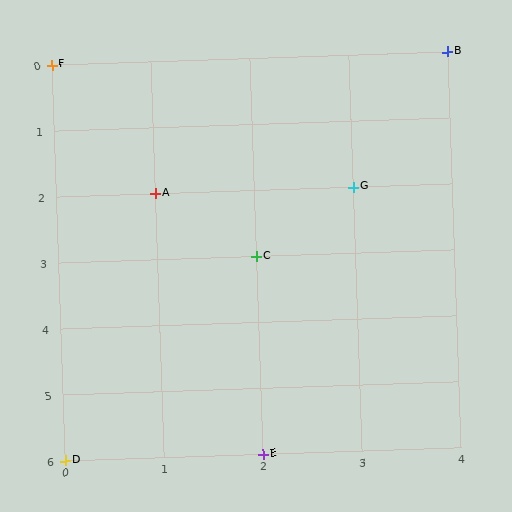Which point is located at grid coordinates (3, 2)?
Point G is at (3, 2).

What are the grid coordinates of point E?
Point E is at grid coordinates (2, 6).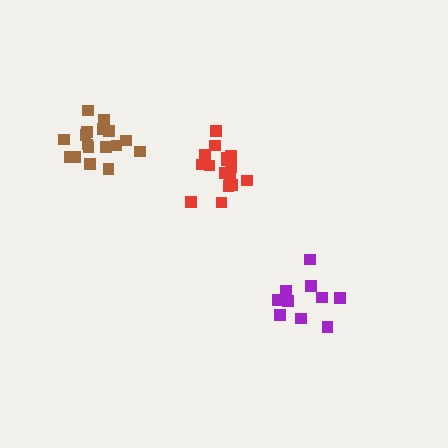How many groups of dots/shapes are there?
There are 3 groups.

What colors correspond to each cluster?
The clusters are colored: red, purple, brown.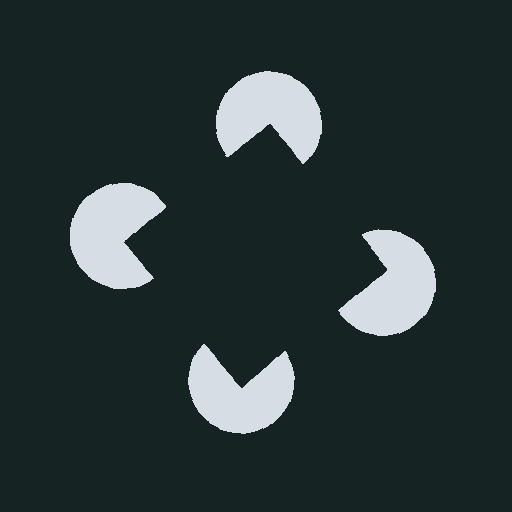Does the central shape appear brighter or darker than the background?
It typically appears slightly darker than the background, even though no actual brightness change is drawn.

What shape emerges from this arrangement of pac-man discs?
An illusory square — its edges are inferred from the aligned wedge cuts in the pac-man discs, not physically drawn.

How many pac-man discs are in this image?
There are 4 — one at each vertex of the illusory square.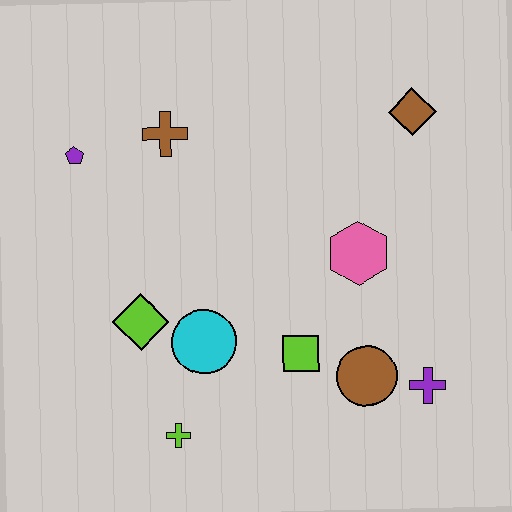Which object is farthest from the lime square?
The purple pentagon is farthest from the lime square.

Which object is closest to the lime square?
The brown circle is closest to the lime square.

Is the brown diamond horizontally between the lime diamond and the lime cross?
No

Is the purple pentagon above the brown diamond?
No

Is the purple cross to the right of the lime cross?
Yes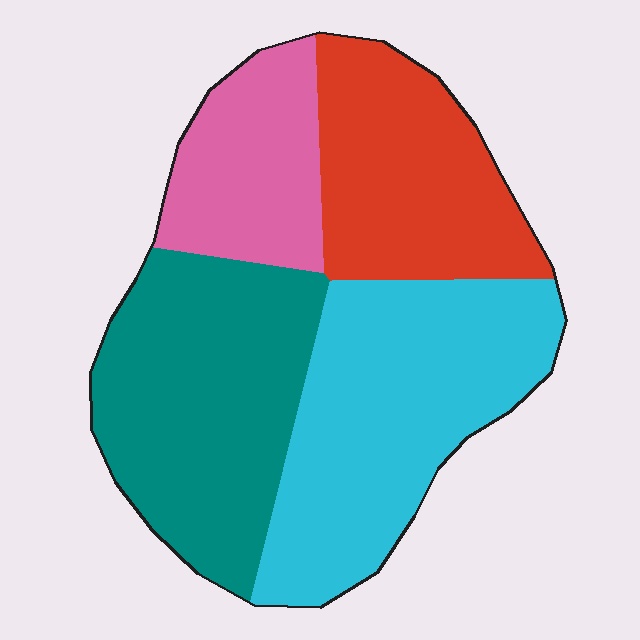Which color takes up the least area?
Pink, at roughly 15%.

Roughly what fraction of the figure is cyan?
Cyan takes up about one third (1/3) of the figure.